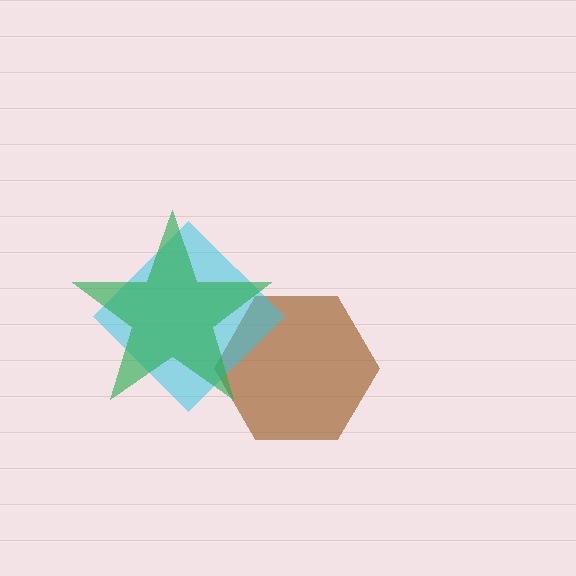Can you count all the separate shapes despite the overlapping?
Yes, there are 3 separate shapes.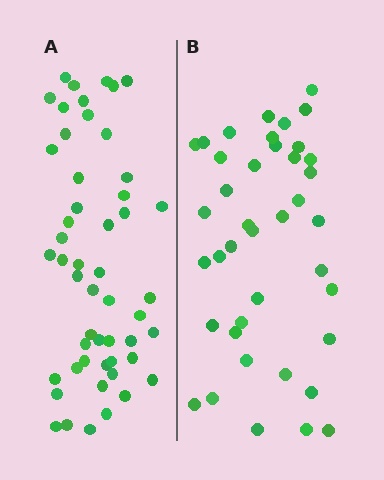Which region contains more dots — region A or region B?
Region A (the left region) has more dots.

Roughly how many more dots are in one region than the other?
Region A has roughly 12 or so more dots than region B.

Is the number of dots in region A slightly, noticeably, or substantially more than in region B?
Region A has noticeably more, but not dramatically so. The ratio is roughly 1.3 to 1.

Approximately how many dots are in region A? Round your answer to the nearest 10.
About 50 dots. (The exact count is 51, which rounds to 50.)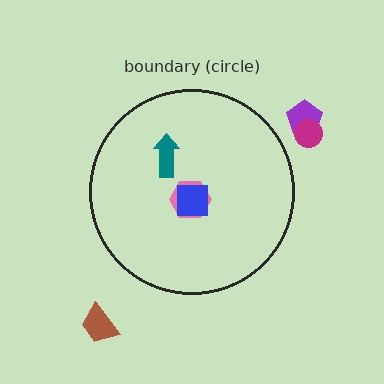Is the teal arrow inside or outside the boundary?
Inside.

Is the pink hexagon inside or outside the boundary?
Inside.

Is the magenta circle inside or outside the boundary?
Outside.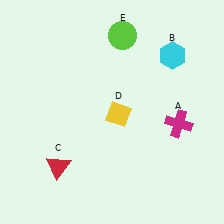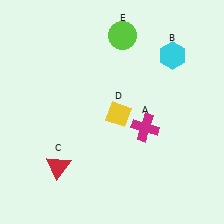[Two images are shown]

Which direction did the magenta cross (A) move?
The magenta cross (A) moved left.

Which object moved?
The magenta cross (A) moved left.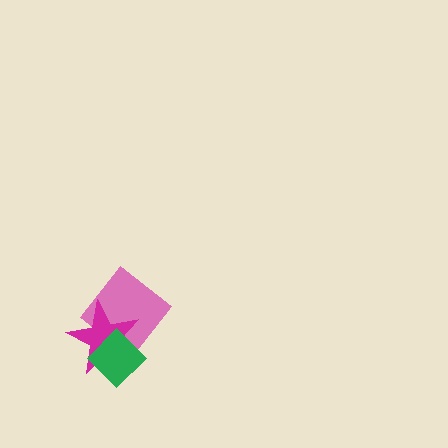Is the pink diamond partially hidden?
Yes, it is partially covered by another shape.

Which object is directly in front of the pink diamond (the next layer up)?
The magenta star is directly in front of the pink diamond.